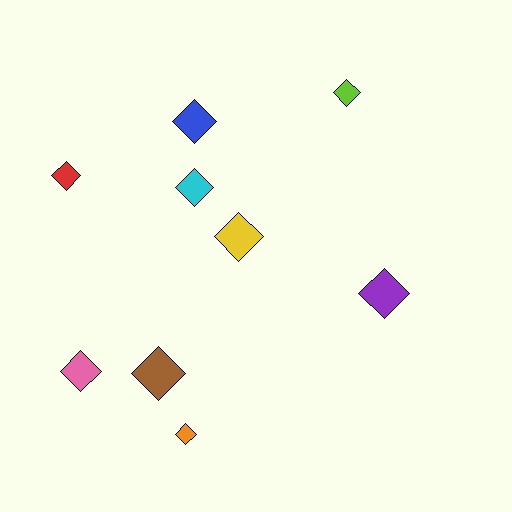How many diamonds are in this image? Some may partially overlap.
There are 9 diamonds.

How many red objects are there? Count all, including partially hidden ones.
There is 1 red object.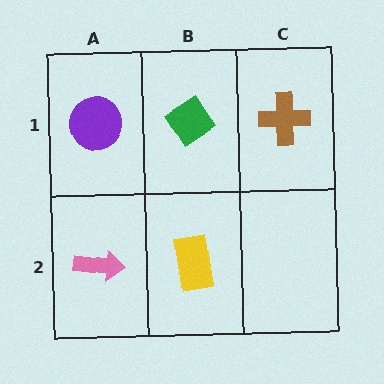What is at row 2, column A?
A pink arrow.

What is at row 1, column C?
A brown cross.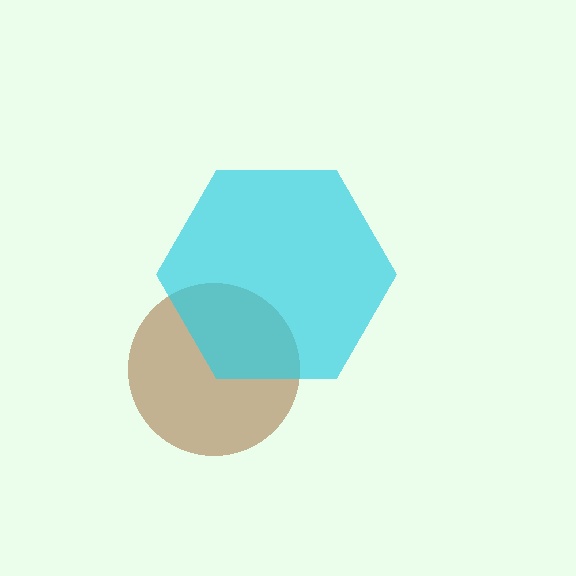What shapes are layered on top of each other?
The layered shapes are: a brown circle, a cyan hexagon.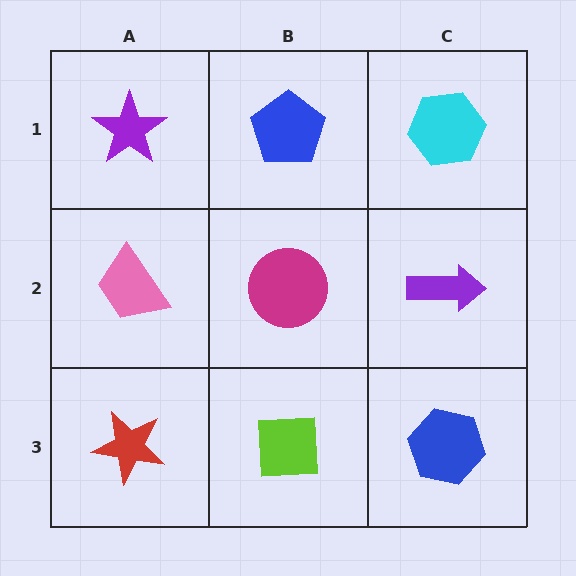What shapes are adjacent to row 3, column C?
A purple arrow (row 2, column C), a lime square (row 3, column B).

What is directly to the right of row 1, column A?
A blue pentagon.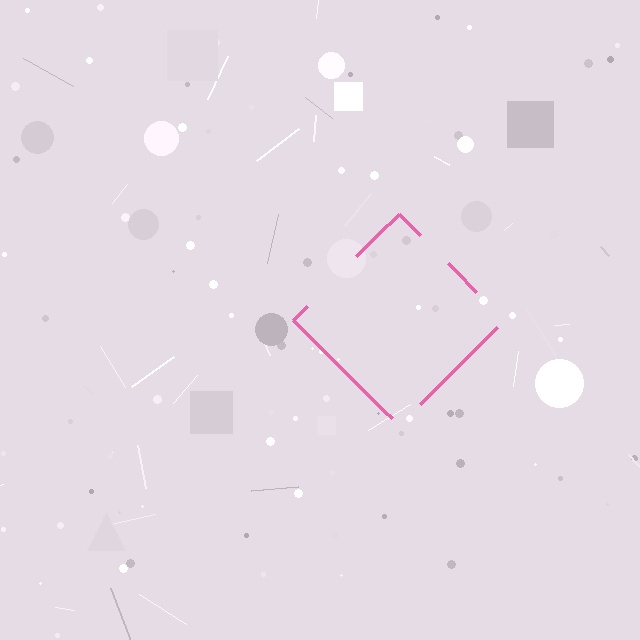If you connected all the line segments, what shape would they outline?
They would outline a diamond.